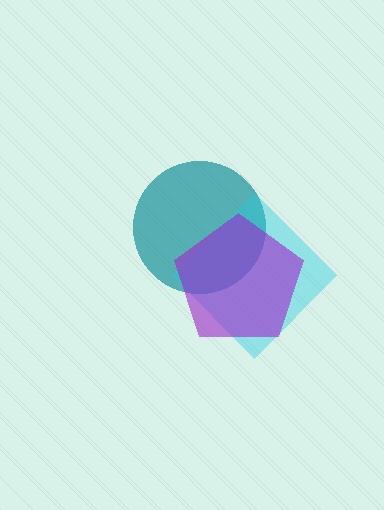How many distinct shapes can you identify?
There are 3 distinct shapes: a teal circle, a cyan diamond, a purple pentagon.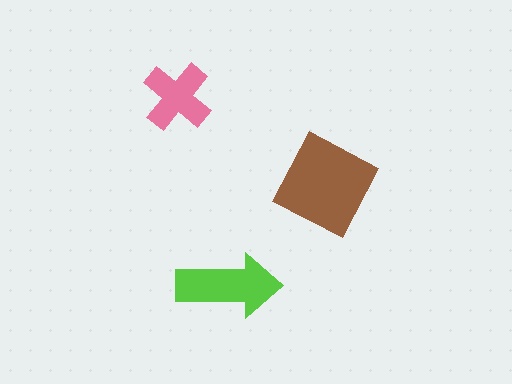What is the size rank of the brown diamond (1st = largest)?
1st.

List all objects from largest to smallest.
The brown diamond, the lime arrow, the pink cross.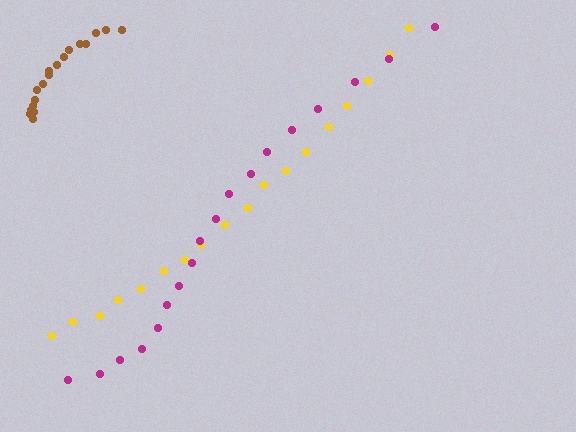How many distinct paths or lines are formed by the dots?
There are 3 distinct paths.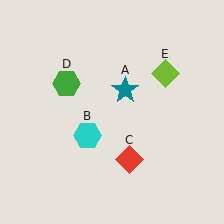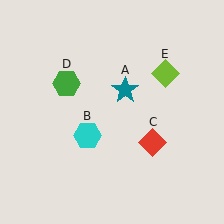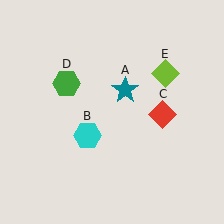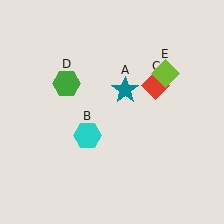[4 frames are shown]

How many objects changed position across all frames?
1 object changed position: red diamond (object C).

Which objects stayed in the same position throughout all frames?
Teal star (object A) and cyan hexagon (object B) and green hexagon (object D) and lime diamond (object E) remained stationary.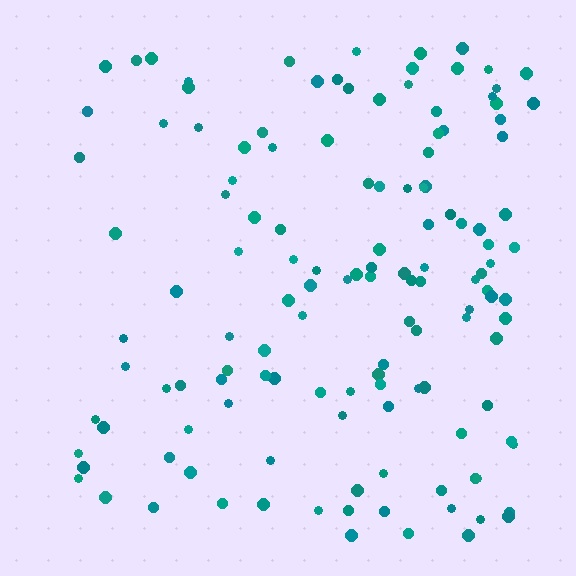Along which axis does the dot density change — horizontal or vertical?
Horizontal.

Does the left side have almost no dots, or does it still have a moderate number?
Still a moderate number, just noticeably fewer than the right.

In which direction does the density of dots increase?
From left to right, with the right side densest.